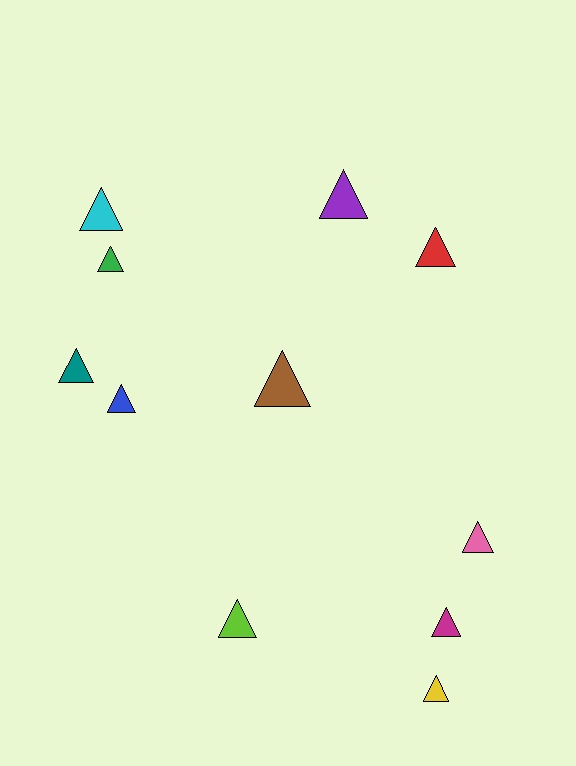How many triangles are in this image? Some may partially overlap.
There are 11 triangles.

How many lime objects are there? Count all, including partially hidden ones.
There is 1 lime object.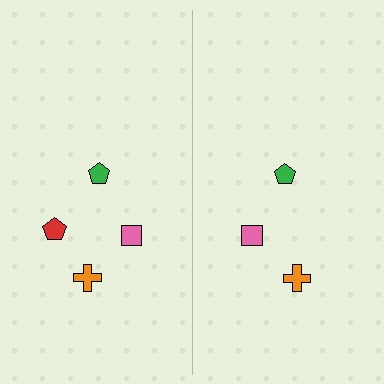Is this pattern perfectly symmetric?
No, the pattern is not perfectly symmetric. A red pentagon is missing from the right side.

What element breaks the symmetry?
A red pentagon is missing from the right side.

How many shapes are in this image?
There are 7 shapes in this image.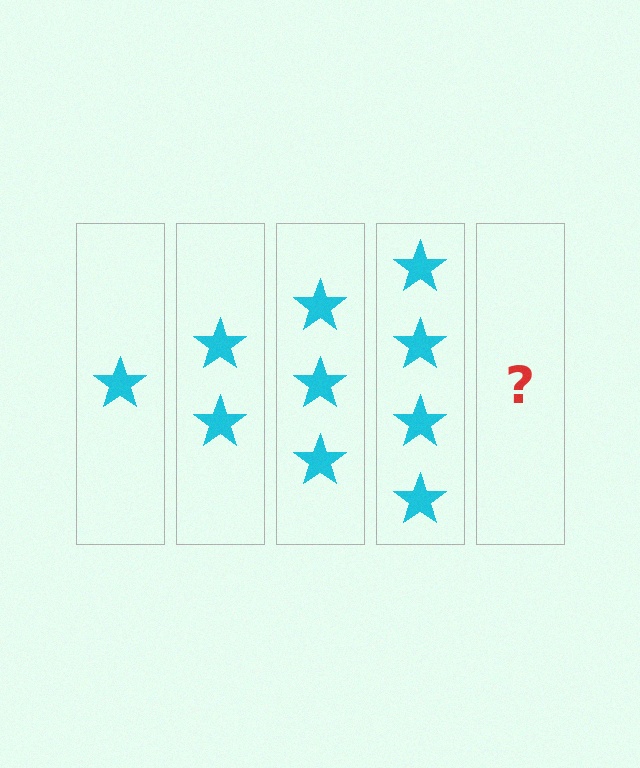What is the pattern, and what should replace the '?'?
The pattern is that each step adds one more star. The '?' should be 5 stars.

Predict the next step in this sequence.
The next step is 5 stars.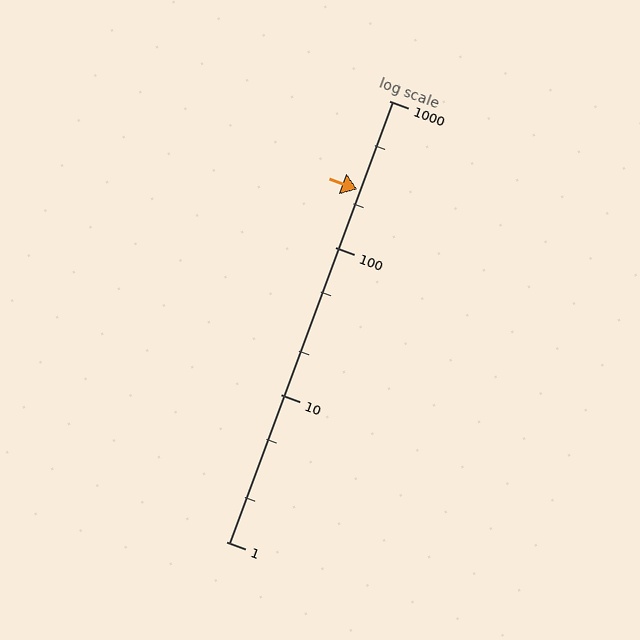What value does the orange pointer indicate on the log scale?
The pointer indicates approximately 250.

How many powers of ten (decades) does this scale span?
The scale spans 3 decades, from 1 to 1000.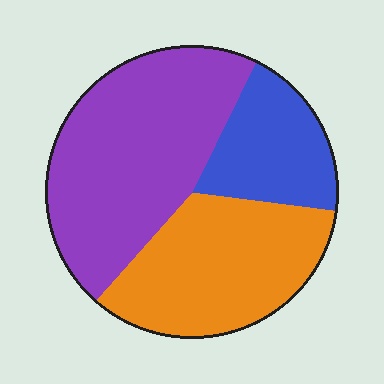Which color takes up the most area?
Purple, at roughly 45%.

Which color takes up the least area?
Blue, at roughly 20%.